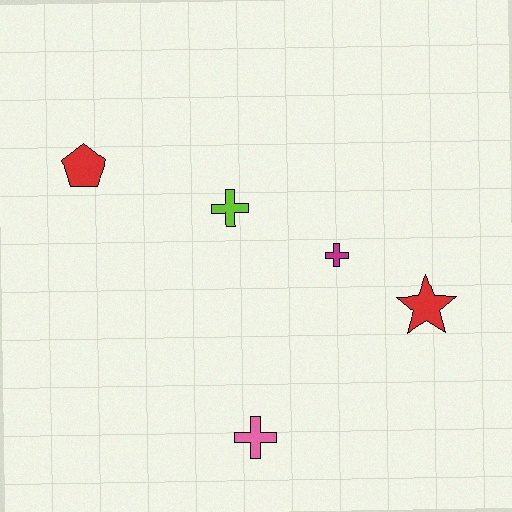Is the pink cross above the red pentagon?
No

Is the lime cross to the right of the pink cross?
No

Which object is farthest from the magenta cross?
The red pentagon is farthest from the magenta cross.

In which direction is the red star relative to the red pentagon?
The red star is to the right of the red pentagon.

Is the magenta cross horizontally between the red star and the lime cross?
Yes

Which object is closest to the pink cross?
The magenta cross is closest to the pink cross.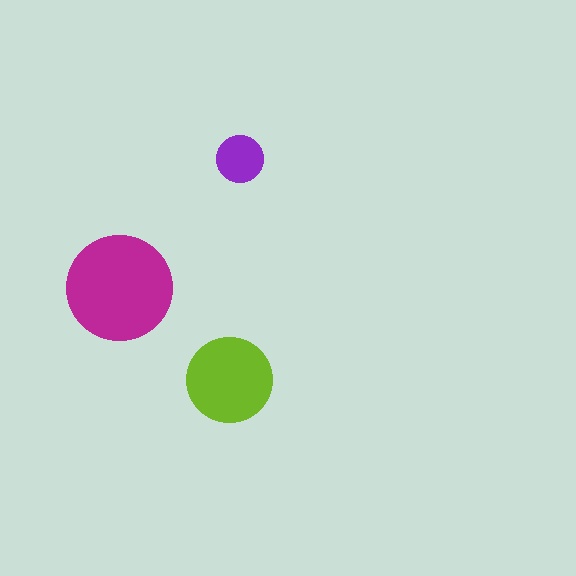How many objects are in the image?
There are 3 objects in the image.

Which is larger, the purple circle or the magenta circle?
The magenta one.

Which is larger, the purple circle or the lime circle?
The lime one.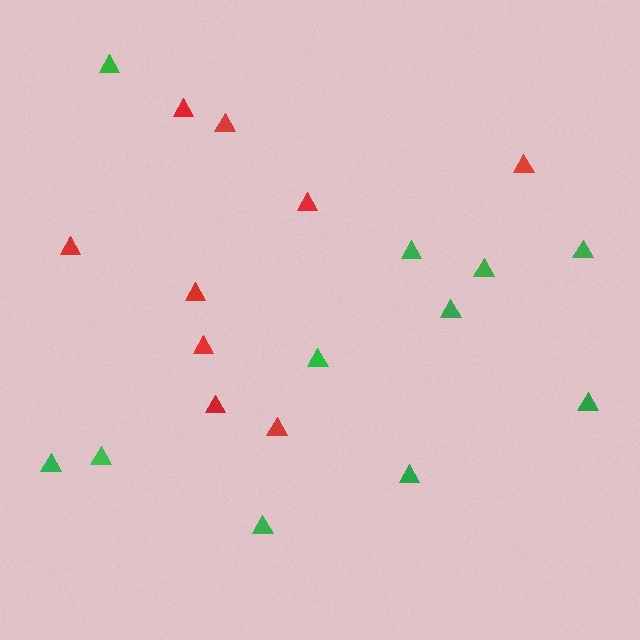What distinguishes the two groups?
There are 2 groups: one group of red triangles (9) and one group of green triangles (11).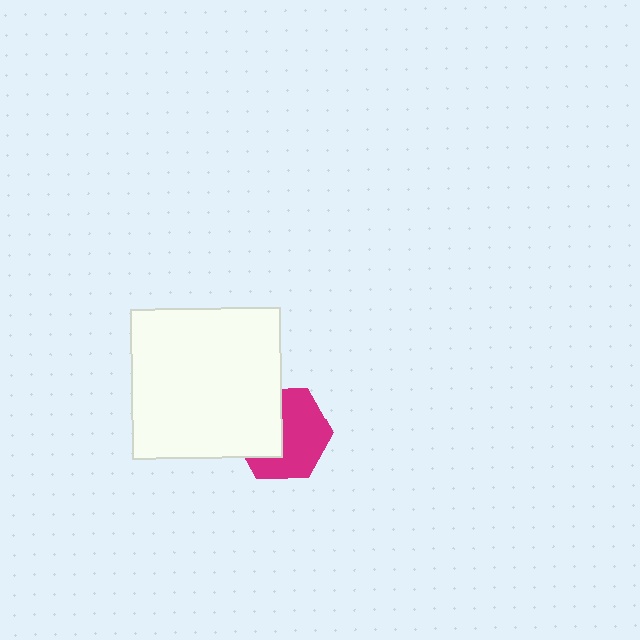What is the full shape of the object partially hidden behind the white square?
The partially hidden object is a magenta hexagon.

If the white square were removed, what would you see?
You would see the complete magenta hexagon.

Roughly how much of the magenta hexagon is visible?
About half of it is visible (roughly 58%).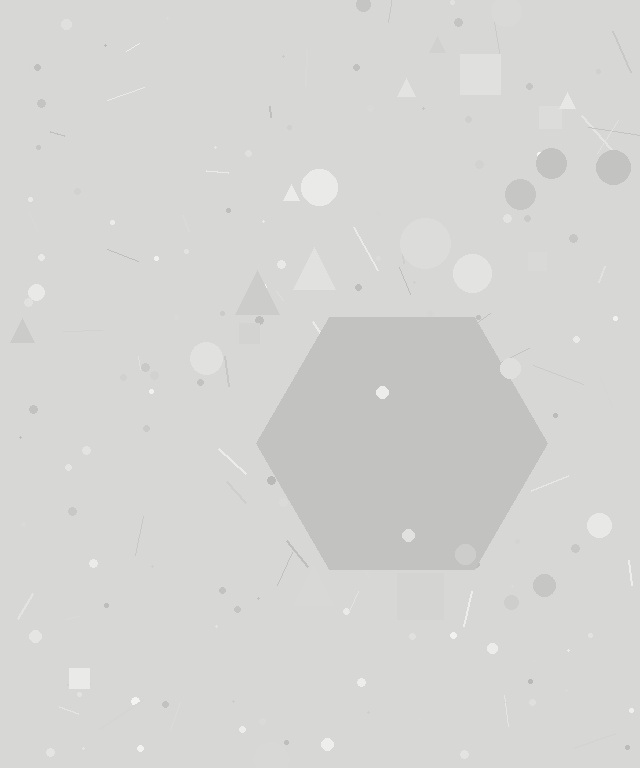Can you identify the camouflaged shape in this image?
The camouflaged shape is a hexagon.